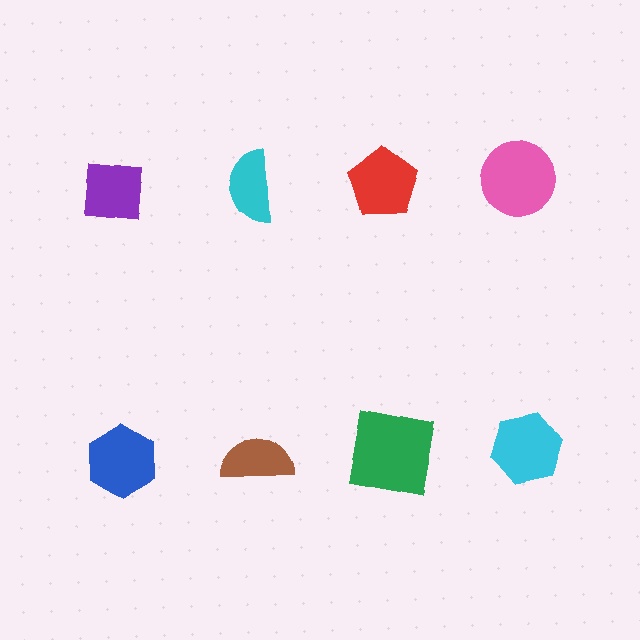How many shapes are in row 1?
4 shapes.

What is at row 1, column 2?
A cyan semicircle.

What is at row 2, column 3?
A green square.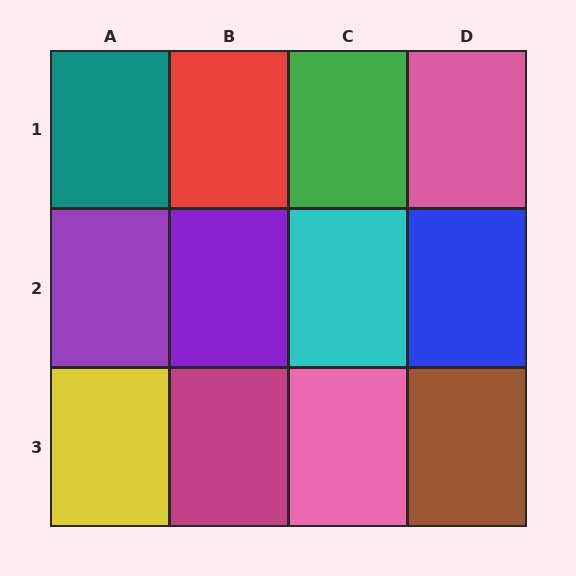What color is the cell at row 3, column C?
Pink.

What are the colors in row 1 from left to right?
Teal, red, green, pink.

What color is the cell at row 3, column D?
Brown.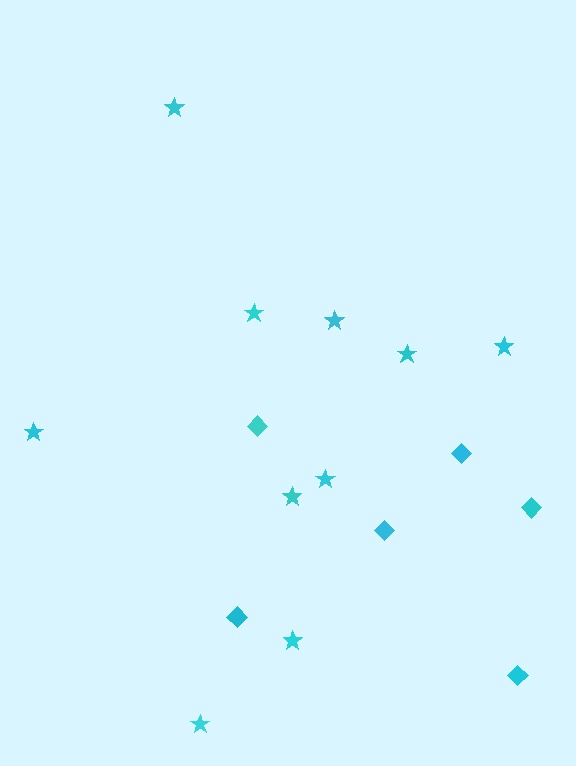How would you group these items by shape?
There are 2 groups: one group of diamonds (6) and one group of stars (10).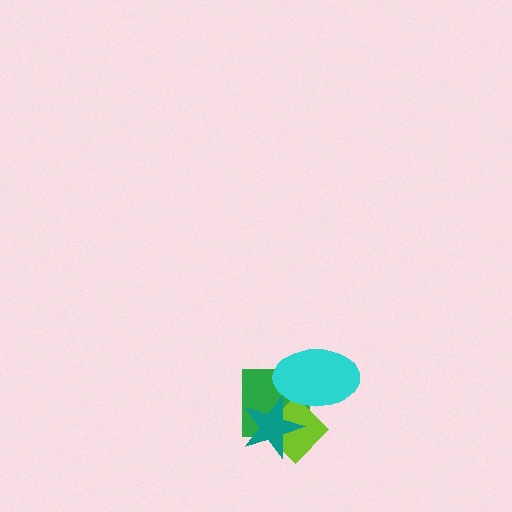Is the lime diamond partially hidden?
Yes, it is partially covered by another shape.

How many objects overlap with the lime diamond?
3 objects overlap with the lime diamond.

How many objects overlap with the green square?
3 objects overlap with the green square.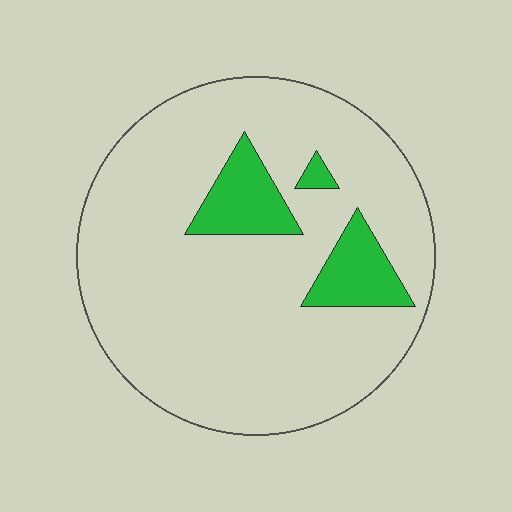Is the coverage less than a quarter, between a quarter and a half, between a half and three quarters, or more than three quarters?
Less than a quarter.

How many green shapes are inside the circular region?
3.